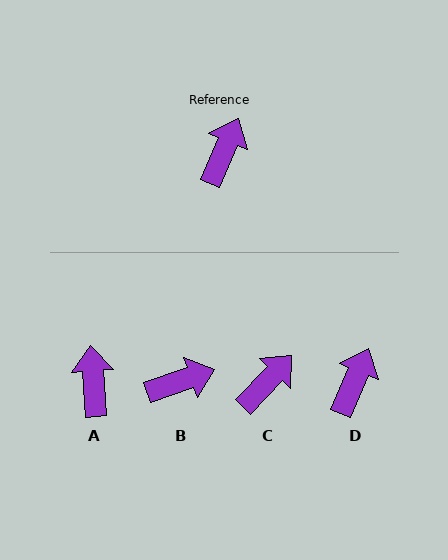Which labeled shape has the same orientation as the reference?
D.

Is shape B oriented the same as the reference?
No, it is off by about 48 degrees.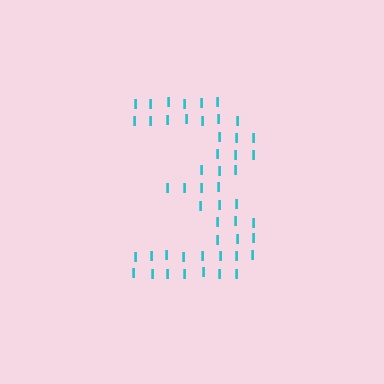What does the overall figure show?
The overall figure shows the digit 3.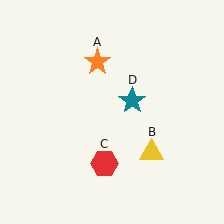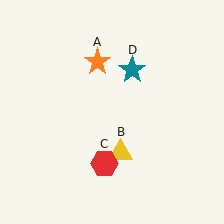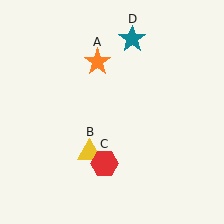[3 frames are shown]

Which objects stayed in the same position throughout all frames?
Orange star (object A) and red hexagon (object C) remained stationary.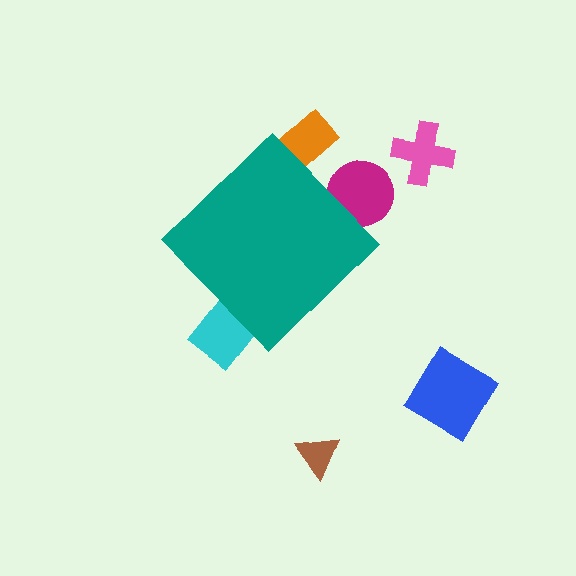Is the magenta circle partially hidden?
Yes, the magenta circle is partially hidden behind the teal diamond.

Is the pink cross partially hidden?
No, the pink cross is fully visible.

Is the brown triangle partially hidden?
No, the brown triangle is fully visible.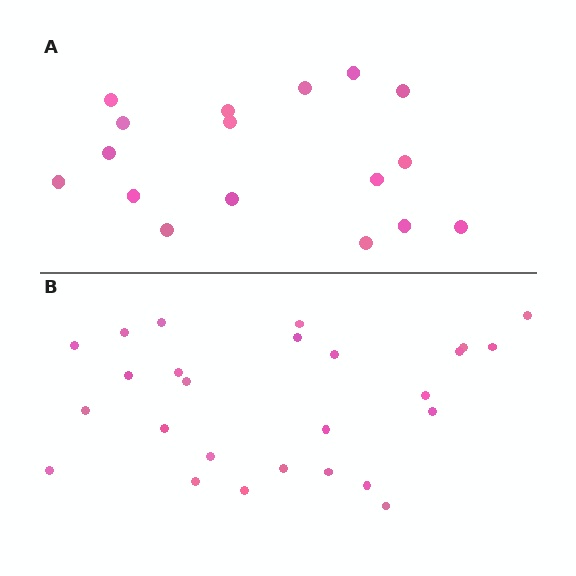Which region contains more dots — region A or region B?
Region B (the bottom region) has more dots.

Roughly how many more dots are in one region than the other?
Region B has roughly 8 or so more dots than region A.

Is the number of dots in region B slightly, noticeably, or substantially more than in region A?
Region B has substantially more. The ratio is roughly 1.5 to 1.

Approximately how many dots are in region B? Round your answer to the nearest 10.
About 30 dots. (The exact count is 26, which rounds to 30.)